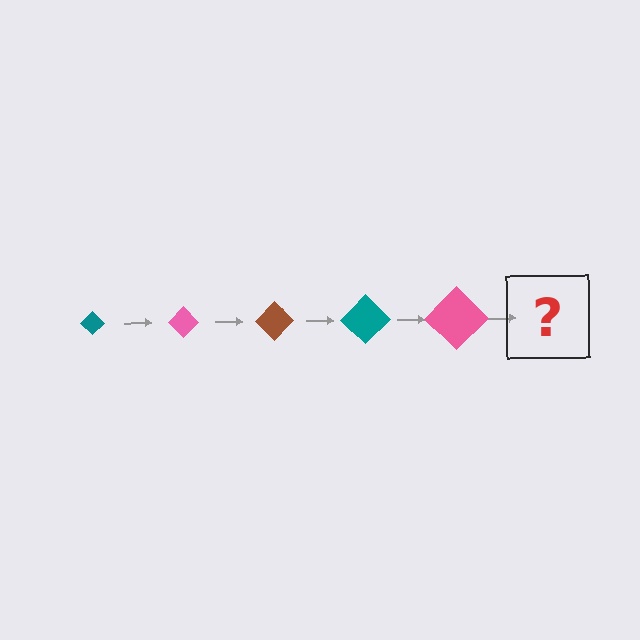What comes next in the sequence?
The next element should be a brown diamond, larger than the previous one.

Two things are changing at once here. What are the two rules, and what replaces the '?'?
The two rules are that the diamond grows larger each step and the color cycles through teal, pink, and brown. The '?' should be a brown diamond, larger than the previous one.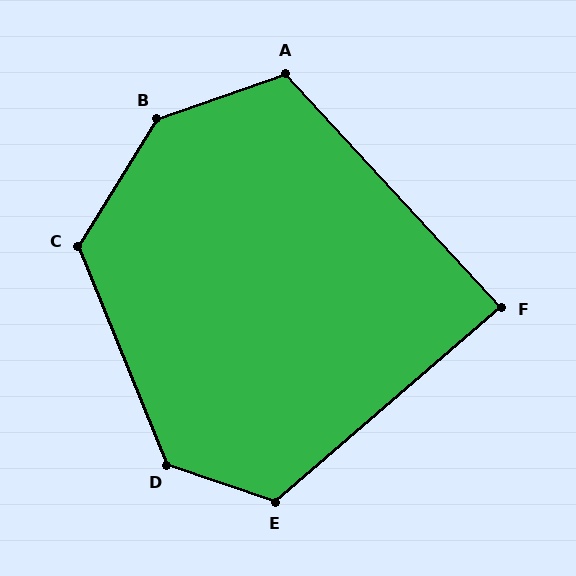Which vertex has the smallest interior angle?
F, at approximately 88 degrees.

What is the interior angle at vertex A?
Approximately 113 degrees (obtuse).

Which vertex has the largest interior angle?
B, at approximately 141 degrees.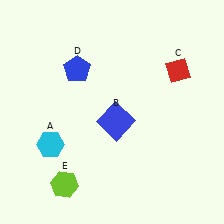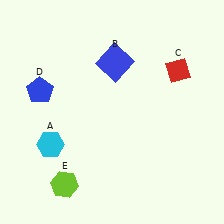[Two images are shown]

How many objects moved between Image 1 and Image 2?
2 objects moved between the two images.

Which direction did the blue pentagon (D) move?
The blue pentagon (D) moved left.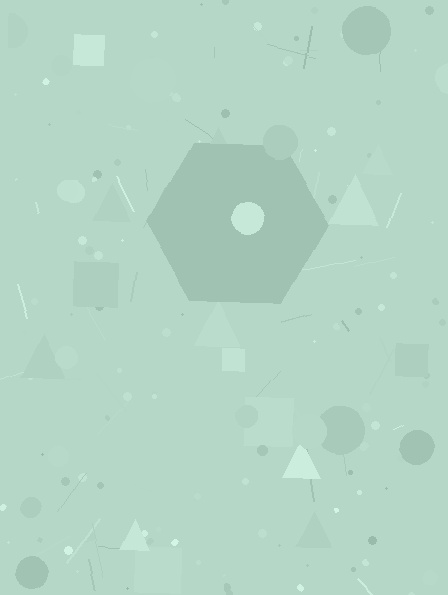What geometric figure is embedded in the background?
A hexagon is embedded in the background.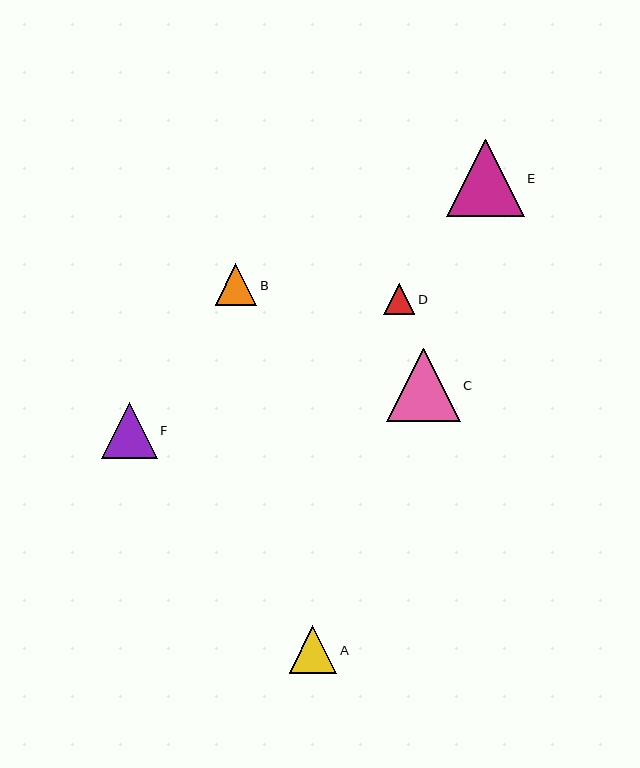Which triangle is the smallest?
Triangle D is the smallest with a size of approximately 31 pixels.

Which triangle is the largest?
Triangle E is the largest with a size of approximately 77 pixels.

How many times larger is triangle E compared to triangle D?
Triangle E is approximately 2.5 times the size of triangle D.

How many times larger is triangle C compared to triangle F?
Triangle C is approximately 1.3 times the size of triangle F.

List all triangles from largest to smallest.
From largest to smallest: E, C, F, A, B, D.